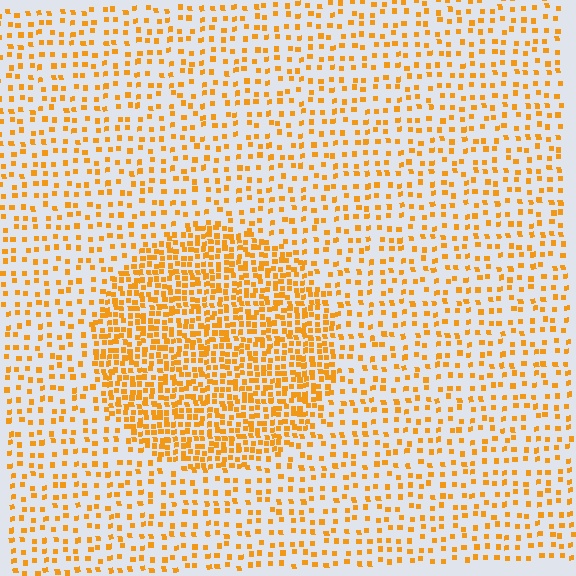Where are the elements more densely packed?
The elements are more densely packed inside the circle boundary.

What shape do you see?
I see a circle.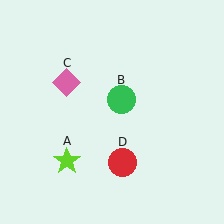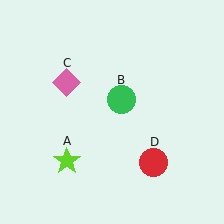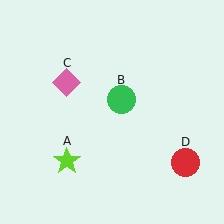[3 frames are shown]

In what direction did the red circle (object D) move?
The red circle (object D) moved right.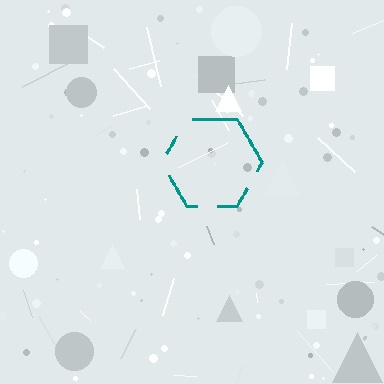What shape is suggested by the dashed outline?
The dashed outline suggests a hexagon.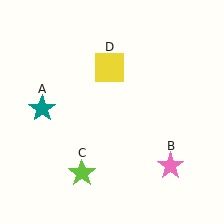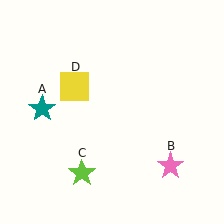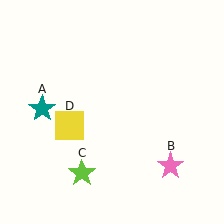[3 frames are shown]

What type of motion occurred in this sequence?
The yellow square (object D) rotated counterclockwise around the center of the scene.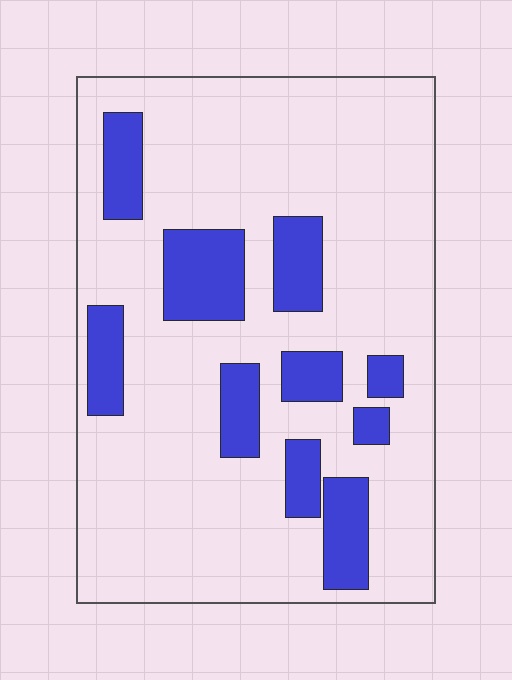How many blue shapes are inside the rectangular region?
10.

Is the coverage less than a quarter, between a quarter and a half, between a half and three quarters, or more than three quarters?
Less than a quarter.